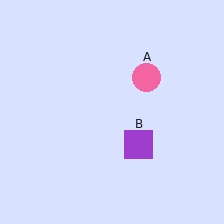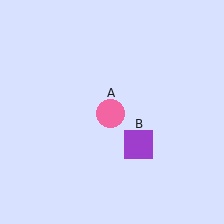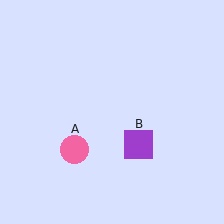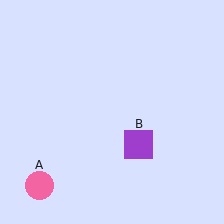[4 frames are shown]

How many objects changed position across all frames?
1 object changed position: pink circle (object A).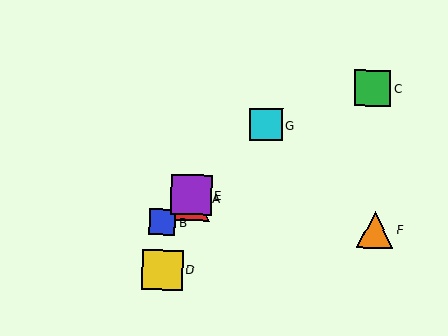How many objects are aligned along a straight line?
4 objects (A, B, E, G) are aligned along a straight line.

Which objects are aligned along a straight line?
Objects A, B, E, G are aligned along a straight line.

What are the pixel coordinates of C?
Object C is at (373, 89).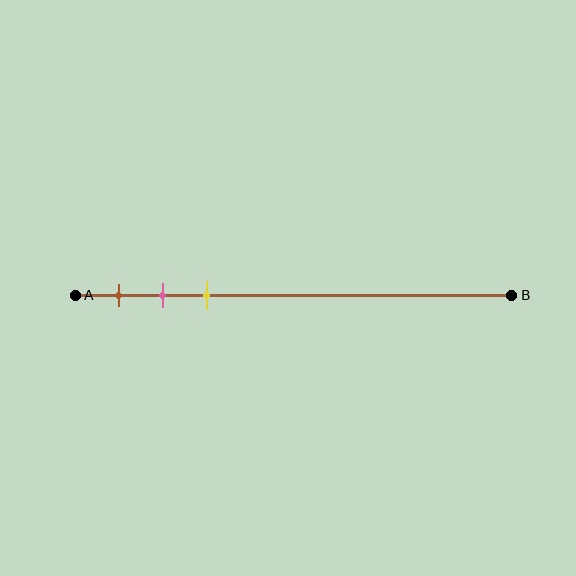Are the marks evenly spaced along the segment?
Yes, the marks are approximately evenly spaced.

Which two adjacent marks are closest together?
The pink and yellow marks are the closest adjacent pair.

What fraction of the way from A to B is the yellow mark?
The yellow mark is approximately 30% (0.3) of the way from A to B.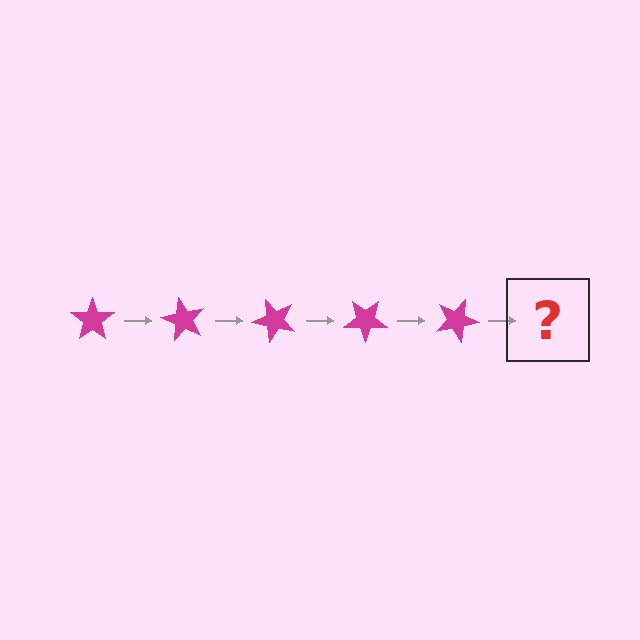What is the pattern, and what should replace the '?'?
The pattern is that the star rotates 60 degrees each step. The '?' should be a magenta star rotated 300 degrees.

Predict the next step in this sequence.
The next step is a magenta star rotated 300 degrees.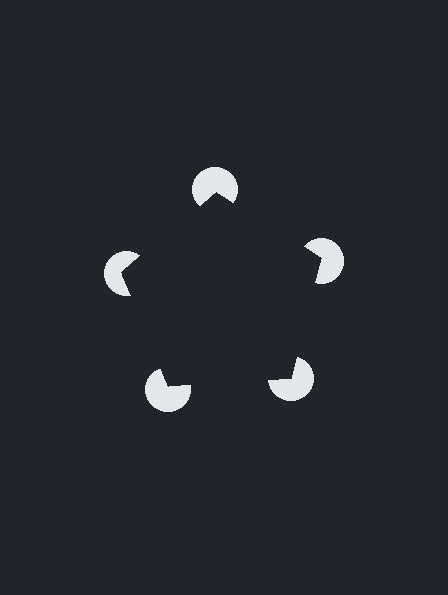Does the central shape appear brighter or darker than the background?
It typically appears slightly darker than the background, even though no actual brightness change is drawn.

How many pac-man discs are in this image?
There are 5 — one at each vertex of the illusory pentagon.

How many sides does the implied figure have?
5 sides.